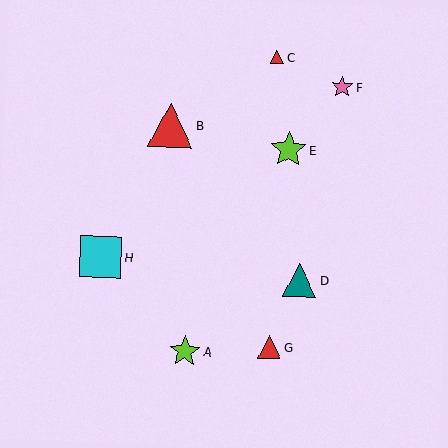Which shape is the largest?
The red triangle (labeled B) is the largest.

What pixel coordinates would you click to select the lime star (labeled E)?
Click at (288, 150) to select the lime star E.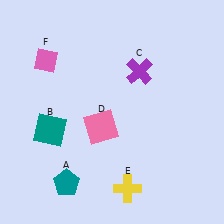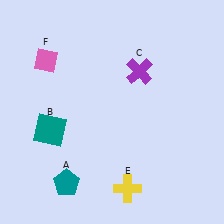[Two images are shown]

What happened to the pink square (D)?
The pink square (D) was removed in Image 2. It was in the bottom-left area of Image 1.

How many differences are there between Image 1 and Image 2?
There is 1 difference between the two images.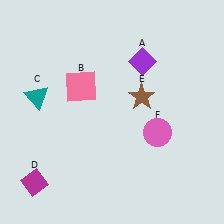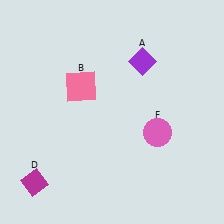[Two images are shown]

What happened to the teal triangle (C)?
The teal triangle (C) was removed in Image 2. It was in the top-left area of Image 1.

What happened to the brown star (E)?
The brown star (E) was removed in Image 2. It was in the top-right area of Image 1.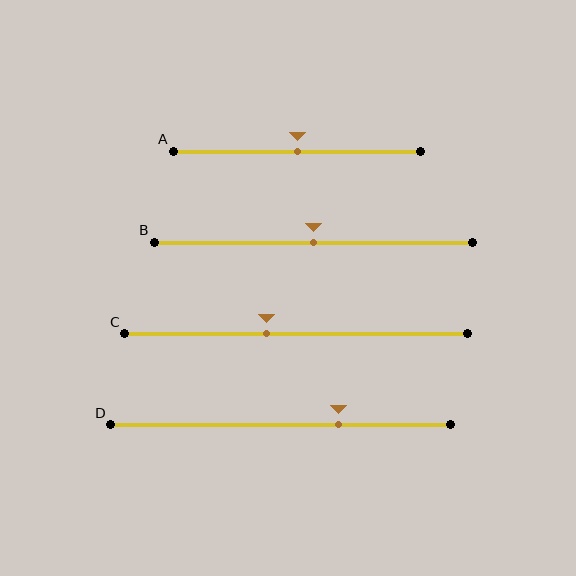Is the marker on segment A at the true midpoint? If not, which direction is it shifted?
Yes, the marker on segment A is at the true midpoint.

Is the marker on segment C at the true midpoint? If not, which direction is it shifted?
No, the marker on segment C is shifted to the left by about 9% of the segment length.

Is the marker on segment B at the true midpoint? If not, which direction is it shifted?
Yes, the marker on segment B is at the true midpoint.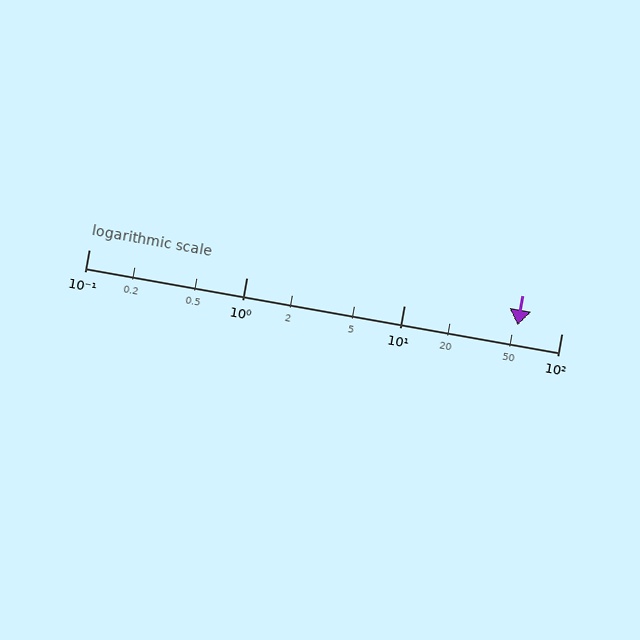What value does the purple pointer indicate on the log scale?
The pointer indicates approximately 53.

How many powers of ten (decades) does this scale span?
The scale spans 3 decades, from 0.1 to 100.